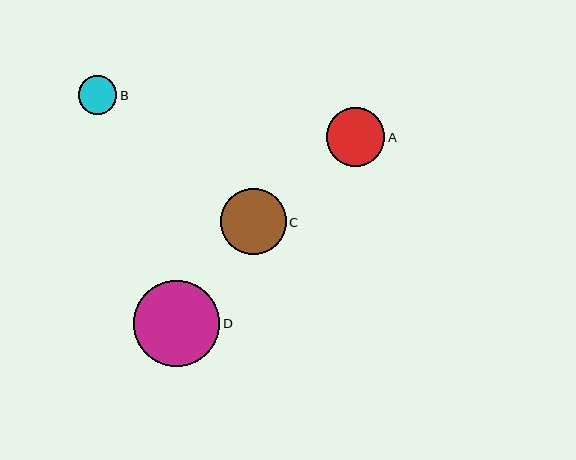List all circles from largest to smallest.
From largest to smallest: D, C, A, B.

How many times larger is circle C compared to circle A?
Circle C is approximately 1.1 times the size of circle A.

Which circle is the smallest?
Circle B is the smallest with a size of approximately 39 pixels.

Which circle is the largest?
Circle D is the largest with a size of approximately 86 pixels.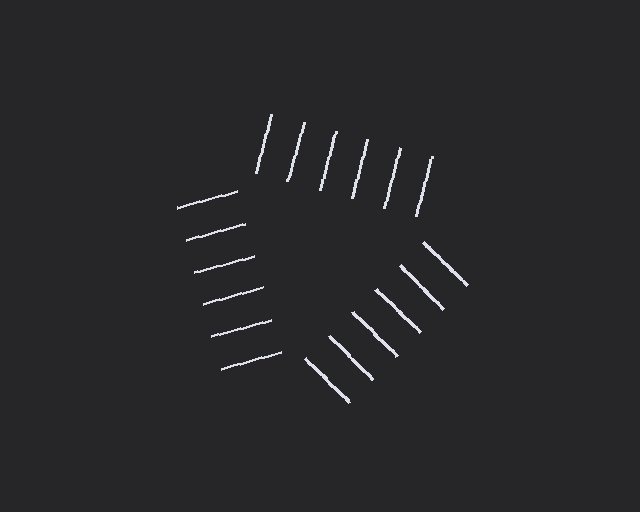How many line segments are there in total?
18 — 6 along each of the 3 edges.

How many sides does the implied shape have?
3 sides — the line-ends trace a triangle.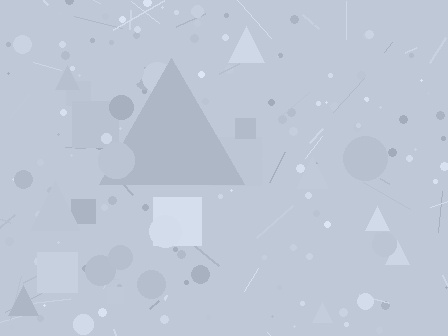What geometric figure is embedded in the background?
A triangle is embedded in the background.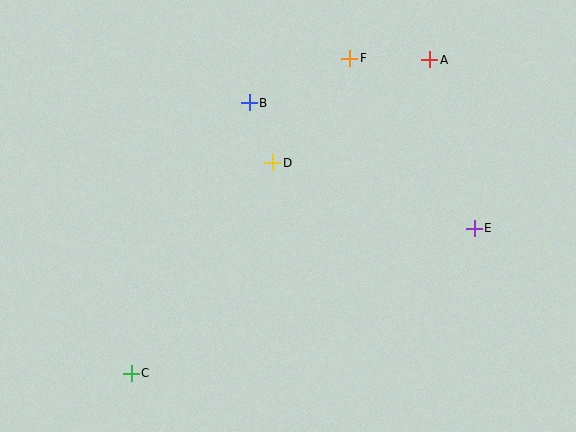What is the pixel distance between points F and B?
The distance between F and B is 110 pixels.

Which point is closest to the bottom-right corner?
Point E is closest to the bottom-right corner.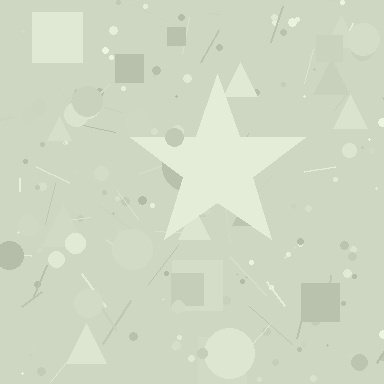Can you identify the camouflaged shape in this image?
The camouflaged shape is a star.